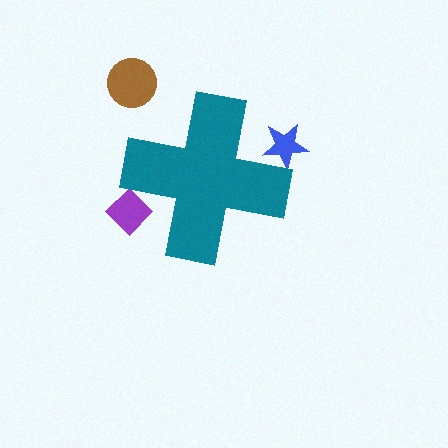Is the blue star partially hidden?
Yes, the blue star is partially hidden behind the teal cross.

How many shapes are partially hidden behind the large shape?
2 shapes are partially hidden.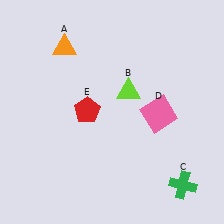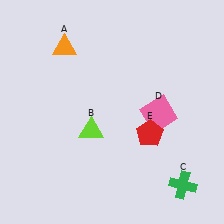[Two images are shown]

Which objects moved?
The objects that moved are: the lime triangle (B), the red pentagon (E).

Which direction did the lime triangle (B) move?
The lime triangle (B) moved down.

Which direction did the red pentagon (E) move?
The red pentagon (E) moved right.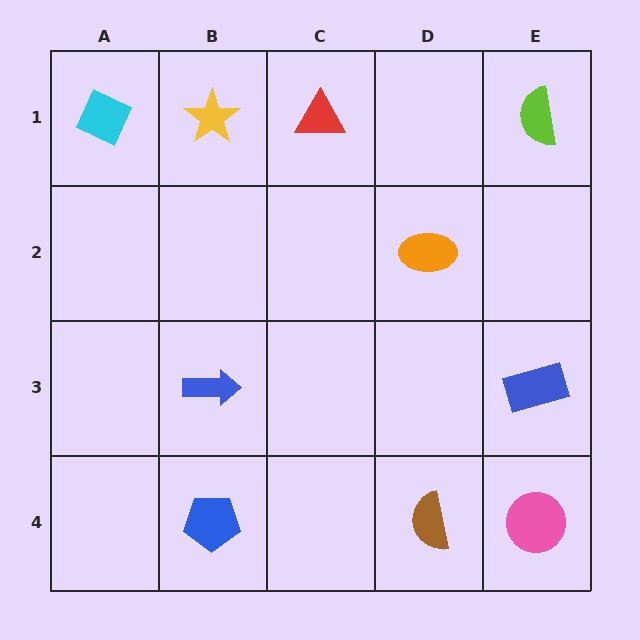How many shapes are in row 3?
2 shapes.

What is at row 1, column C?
A red triangle.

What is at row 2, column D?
An orange ellipse.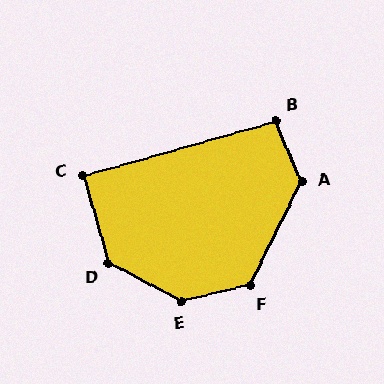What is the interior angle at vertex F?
Approximately 130 degrees (obtuse).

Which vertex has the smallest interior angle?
C, at approximately 90 degrees.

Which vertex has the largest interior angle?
E, at approximately 139 degrees.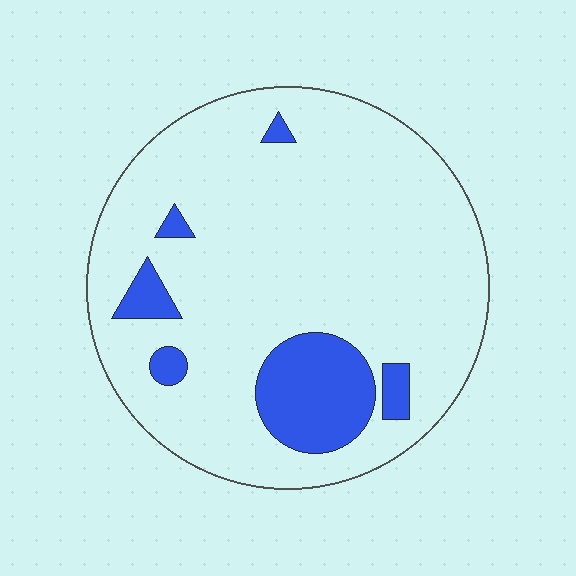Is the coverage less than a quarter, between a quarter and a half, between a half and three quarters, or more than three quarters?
Less than a quarter.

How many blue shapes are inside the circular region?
6.